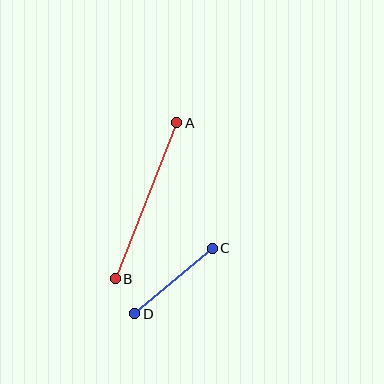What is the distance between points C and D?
The distance is approximately 101 pixels.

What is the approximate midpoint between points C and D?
The midpoint is at approximately (174, 281) pixels.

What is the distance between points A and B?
The distance is approximately 168 pixels.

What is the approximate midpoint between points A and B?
The midpoint is at approximately (146, 201) pixels.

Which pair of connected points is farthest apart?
Points A and B are farthest apart.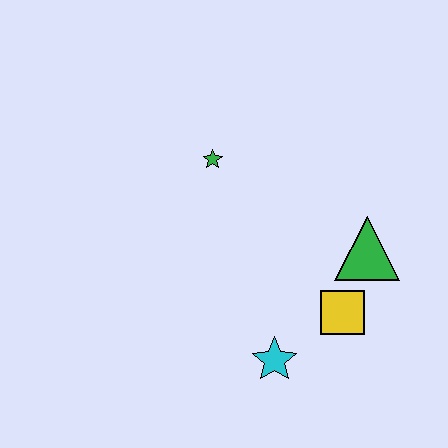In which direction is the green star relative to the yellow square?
The green star is above the yellow square.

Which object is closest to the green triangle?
The yellow square is closest to the green triangle.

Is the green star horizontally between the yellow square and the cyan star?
No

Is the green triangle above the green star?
No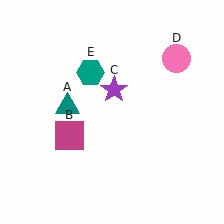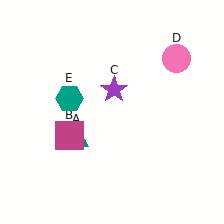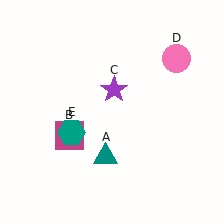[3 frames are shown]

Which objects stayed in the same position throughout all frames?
Magenta square (object B) and purple star (object C) and pink circle (object D) remained stationary.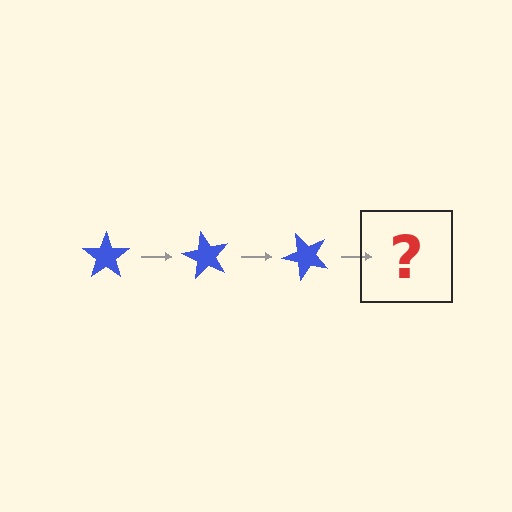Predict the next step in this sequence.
The next step is a blue star rotated 180 degrees.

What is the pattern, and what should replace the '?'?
The pattern is that the star rotates 60 degrees each step. The '?' should be a blue star rotated 180 degrees.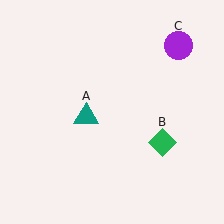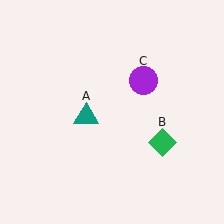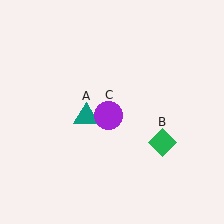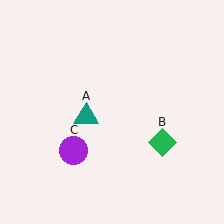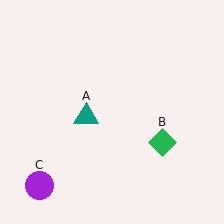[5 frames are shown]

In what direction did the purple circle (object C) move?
The purple circle (object C) moved down and to the left.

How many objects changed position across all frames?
1 object changed position: purple circle (object C).